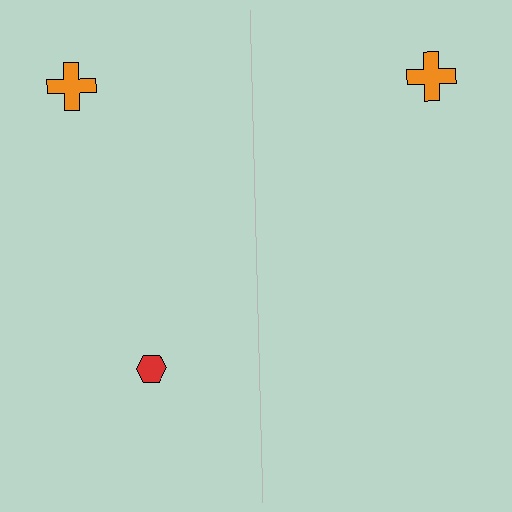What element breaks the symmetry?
A red hexagon is missing from the right side.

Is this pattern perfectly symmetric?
No, the pattern is not perfectly symmetric. A red hexagon is missing from the right side.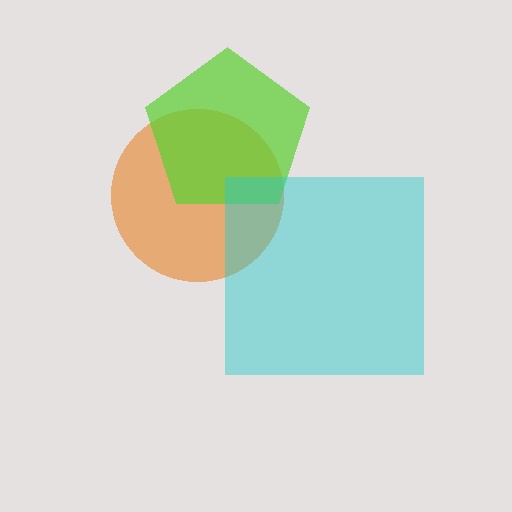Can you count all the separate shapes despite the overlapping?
Yes, there are 3 separate shapes.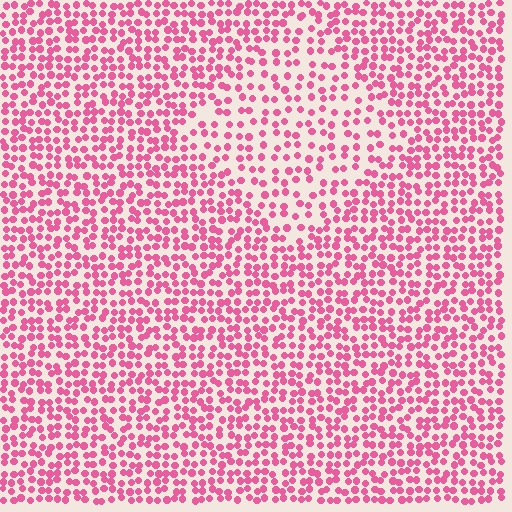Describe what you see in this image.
The image contains small pink elements arranged at two different densities. A diamond-shaped region is visible where the elements are less densely packed than the surrounding area.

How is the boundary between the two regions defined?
The boundary is defined by a change in element density (approximately 1.7x ratio). All elements are the same color, size, and shape.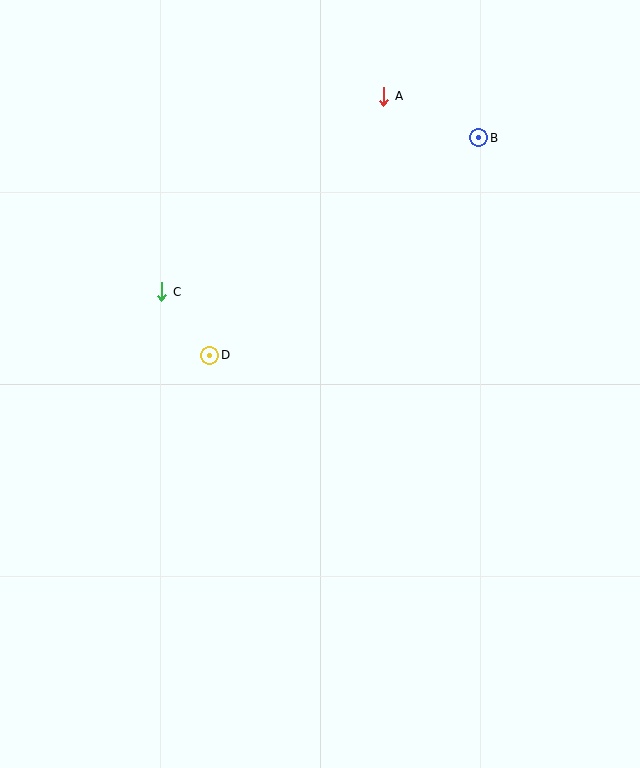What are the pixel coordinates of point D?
Point D is at (210, 355).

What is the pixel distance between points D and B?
The distance between D and B is 346 pixels.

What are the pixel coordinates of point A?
Point A is at (384, 96).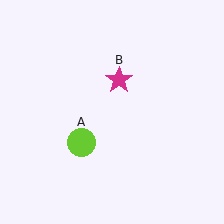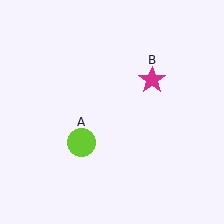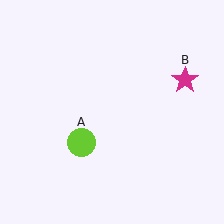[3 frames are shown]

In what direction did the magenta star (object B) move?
The magenta star (object B) moved right.